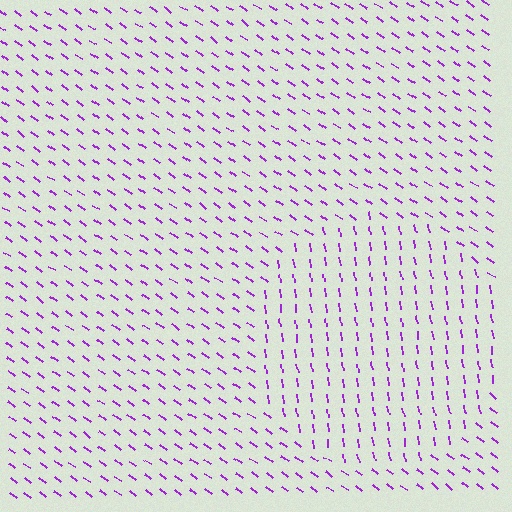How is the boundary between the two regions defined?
The boundary is defined purely by a change in line orientation (approximately 45 degrees difference). All lines are the same color and thickness.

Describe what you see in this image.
The image is filled with small purple line segments. A circle region in the image has lines oriented differently from the surrounding lines, creating a visible texture boundary.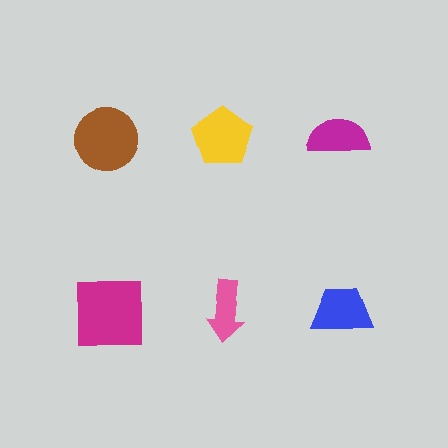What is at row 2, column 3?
A blue trapezoid.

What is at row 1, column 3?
A magenta semicircle.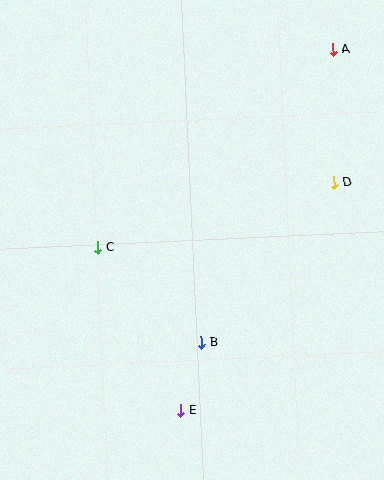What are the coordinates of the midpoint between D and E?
The midpoint between D and E is at (257, 297).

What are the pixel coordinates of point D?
Point D is at (335, 183).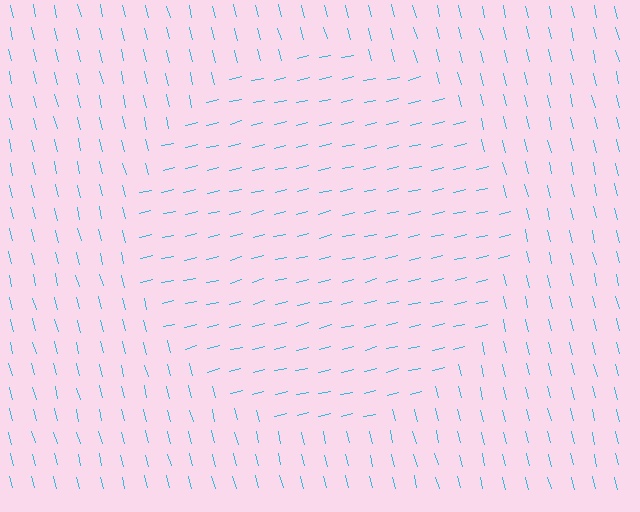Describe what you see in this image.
The image is filled with small cyan line segments. A circle region in the image has lines oriented differently from the surrounding lines, creating a visible texture boundary.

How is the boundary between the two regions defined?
The boundary is defined purely by a change in line orientation (approximately 89 degrees difference). All lines are the same color and thickness.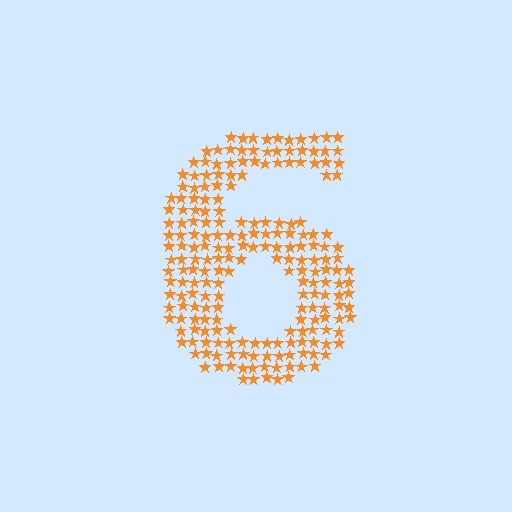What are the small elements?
The small elements are stars.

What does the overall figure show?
The overall figure shows the digit 6.